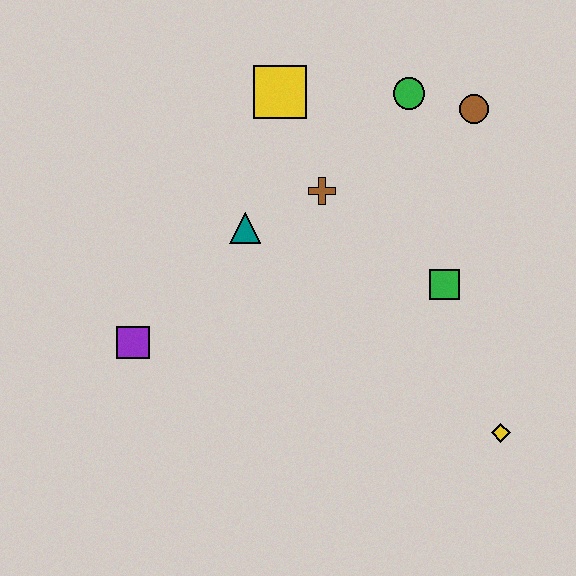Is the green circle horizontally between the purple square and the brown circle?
Yes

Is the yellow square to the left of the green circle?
Yes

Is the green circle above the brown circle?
Yes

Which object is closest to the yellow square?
The brown cross is closest to the yellow square.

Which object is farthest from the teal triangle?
The yellow diamond is farthest from the teal triangle.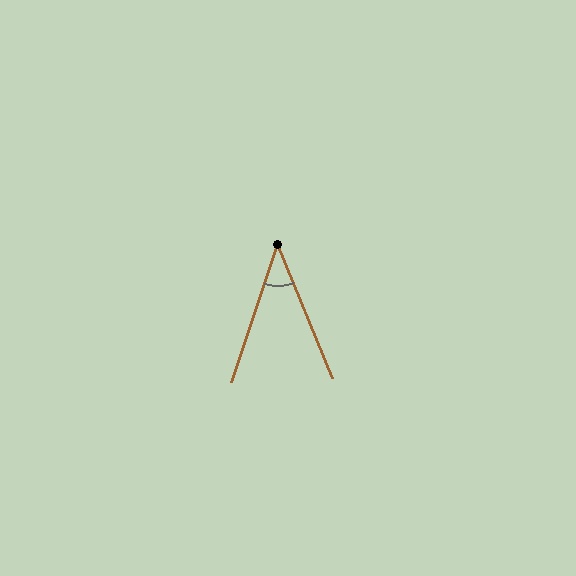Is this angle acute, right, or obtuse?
It is acute.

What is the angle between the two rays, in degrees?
Approximately 41 degrees.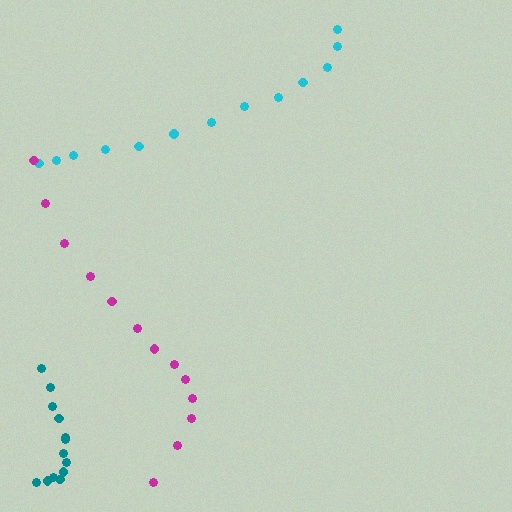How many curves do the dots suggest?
There are 3 distinct paths.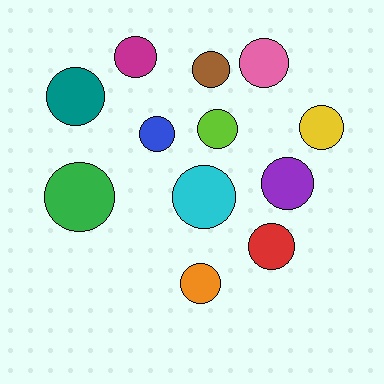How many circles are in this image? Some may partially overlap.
There are 12 circles.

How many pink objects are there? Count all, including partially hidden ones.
There is 1 pink object.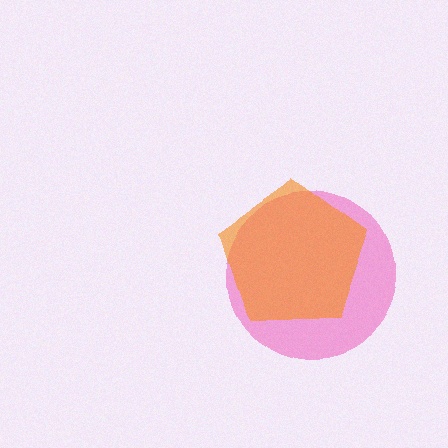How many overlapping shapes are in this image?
There are 2 overlapping shapes in the image.